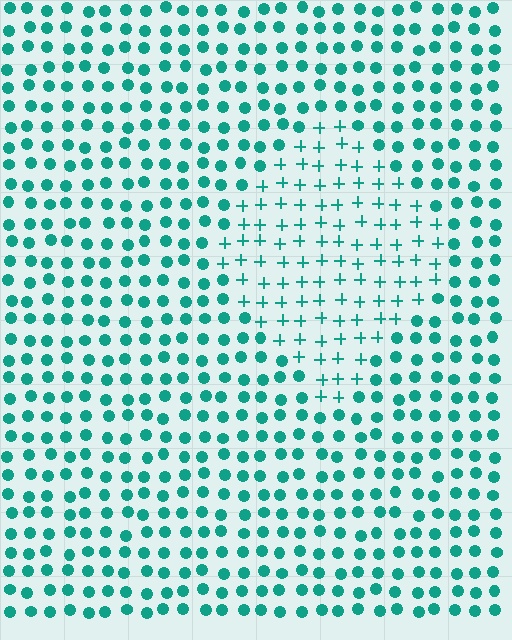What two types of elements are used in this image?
The image uses plus signs inside the diamond region and circles outside it.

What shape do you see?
I see a diamond.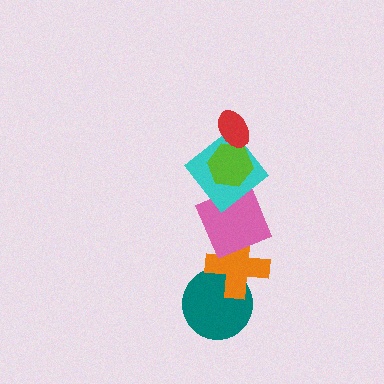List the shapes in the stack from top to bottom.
From top to bottom: the red ellipse, the lime hexagon, the cyan diamond, the pink square, the orange cross, the teal circle.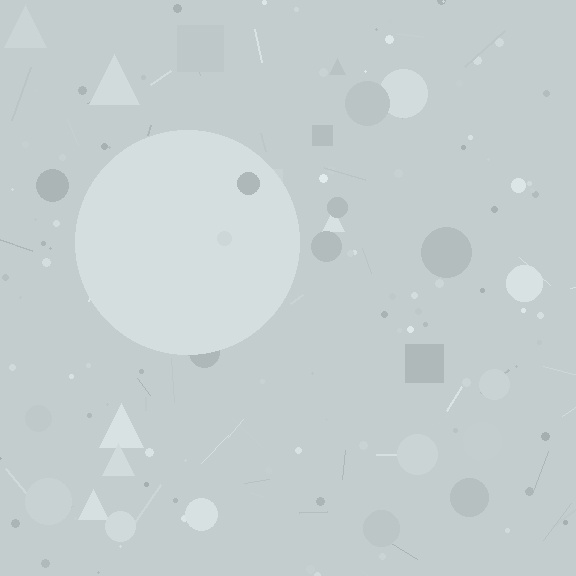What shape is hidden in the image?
A circle is hidden in the image.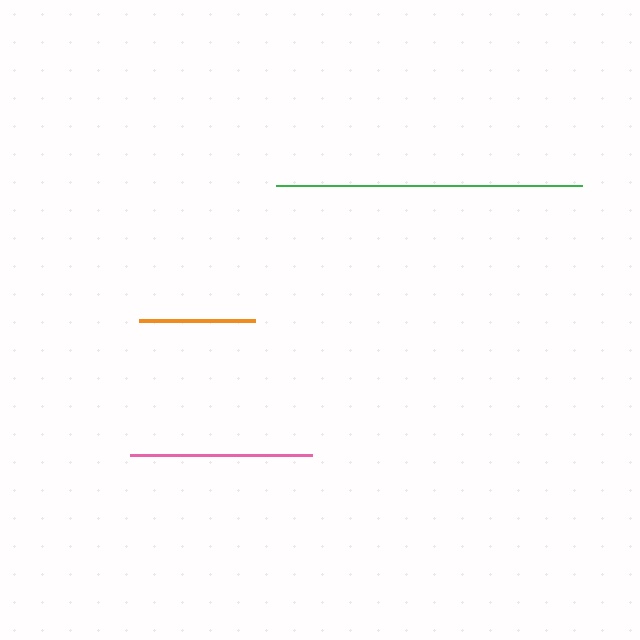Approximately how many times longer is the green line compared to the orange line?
The green line is approximately 2.7 times the length of the orange line.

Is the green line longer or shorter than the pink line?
The green line is longer than the pink line.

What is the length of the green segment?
The green segment is approximately 306 pixels long.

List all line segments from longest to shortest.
From longest to shortest: green, pink, orange.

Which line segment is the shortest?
The orange line is the shortest at approximately 115 pixels.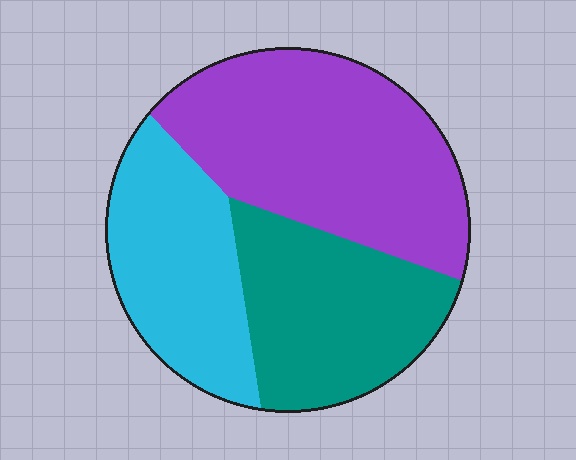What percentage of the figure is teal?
Teal takes up about one third (1/3) of the figure.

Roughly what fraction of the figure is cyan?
Cyan covers around 25% of the figure.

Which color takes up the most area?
Purple, at roughly 45%.